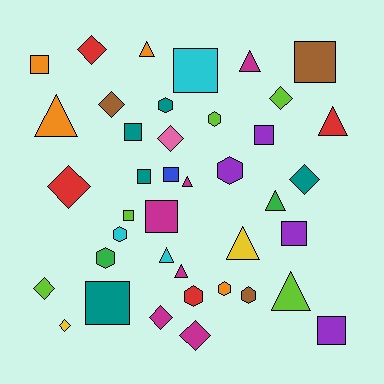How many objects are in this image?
There are 40 objects.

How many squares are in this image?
There are 12 squares.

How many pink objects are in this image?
There is 1 pink object.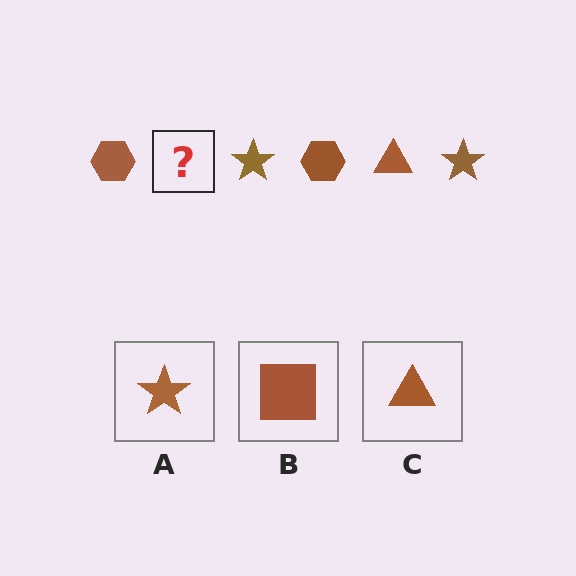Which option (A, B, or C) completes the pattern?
C.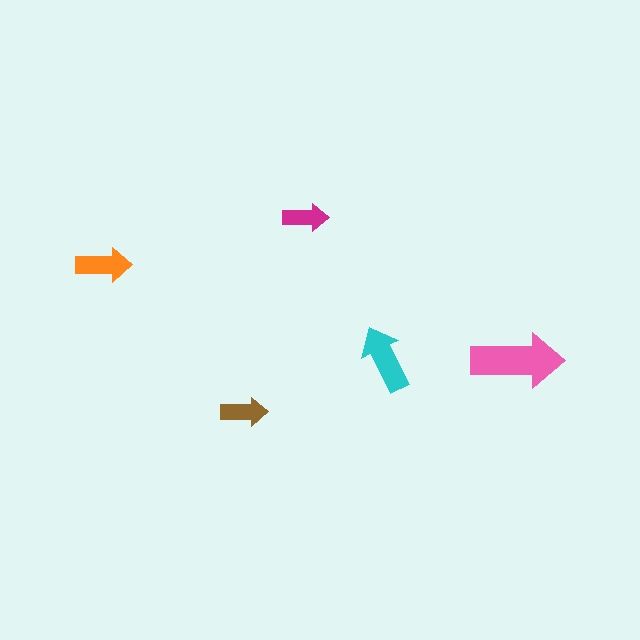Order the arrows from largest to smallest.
the pink one, the cyan one, the orange one, the brown one, the magenta one.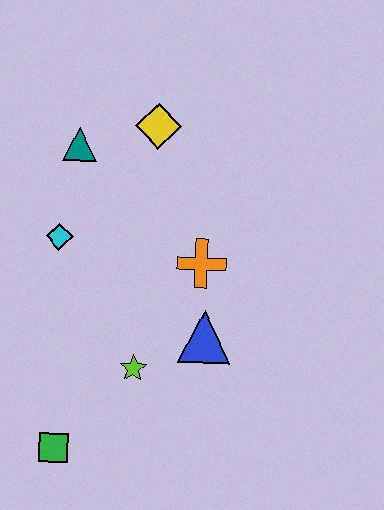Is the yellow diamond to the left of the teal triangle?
No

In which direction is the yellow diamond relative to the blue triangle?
The yellow diamond is above the blue triangle.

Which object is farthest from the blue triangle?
The teal triangle is farthest from the blue triangle.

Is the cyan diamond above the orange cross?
Yes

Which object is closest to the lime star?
The blue triangle is closest to the lime star.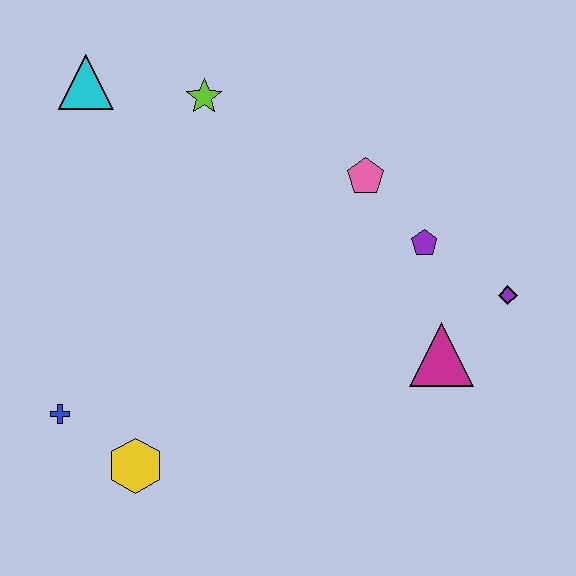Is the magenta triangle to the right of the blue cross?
Yes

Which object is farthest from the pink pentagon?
The blue cross is farthest from the pink pentagon.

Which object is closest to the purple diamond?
The magenta triangle is closest to the purple diamond.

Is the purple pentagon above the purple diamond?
Yes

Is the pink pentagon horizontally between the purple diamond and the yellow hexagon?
Yes